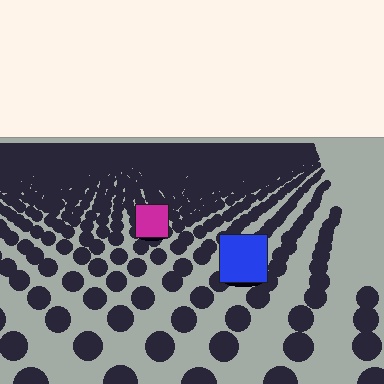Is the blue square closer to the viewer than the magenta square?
Yes. The blue square is closer — you can tell from the texture gradient: the ground texture is coarser near it.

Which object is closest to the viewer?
The blue square is closest. The texture marks near it are larger and more spread out.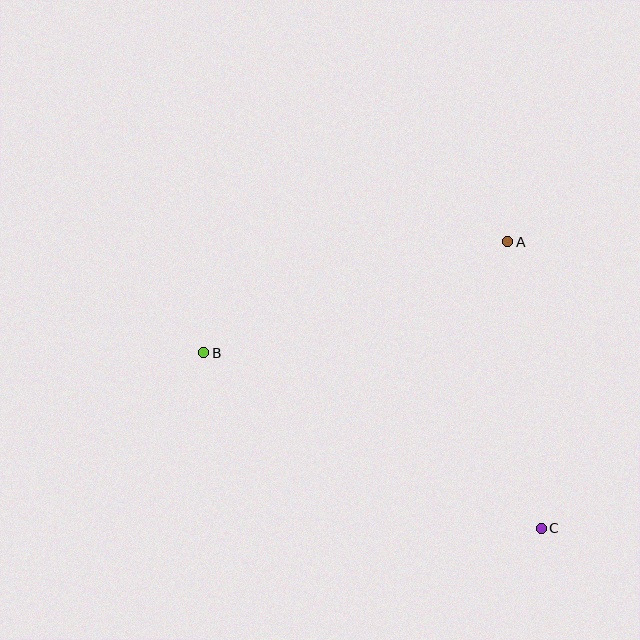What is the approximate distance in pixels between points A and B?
The distance between A and B is approximately 324 pixels.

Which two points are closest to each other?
Points A and C are closest to each other.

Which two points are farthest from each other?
Points B and C are farthest from each other.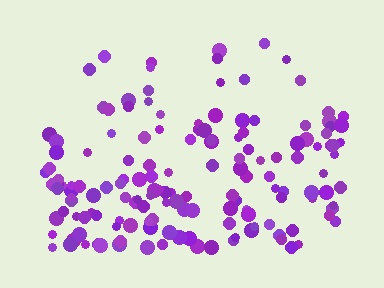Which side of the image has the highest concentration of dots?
The bottom.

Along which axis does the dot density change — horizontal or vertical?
Vertical.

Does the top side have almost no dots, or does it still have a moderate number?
Still a moderate number, just noticeably fewer than the bottom.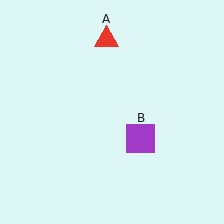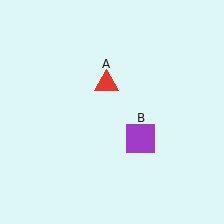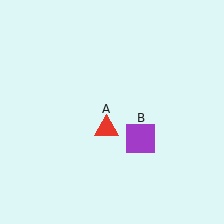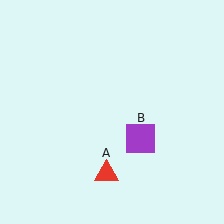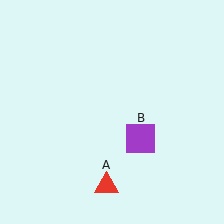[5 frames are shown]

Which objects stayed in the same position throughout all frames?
Purple square (object B) remained stationary.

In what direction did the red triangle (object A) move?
The red triangle (object A) moved down.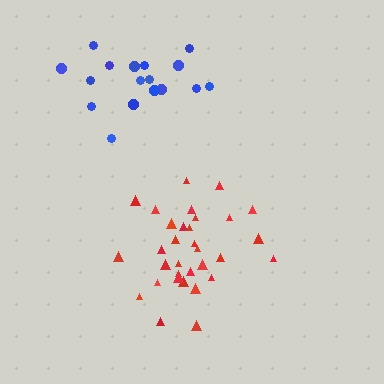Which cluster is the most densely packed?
Red.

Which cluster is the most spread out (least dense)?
Blue.